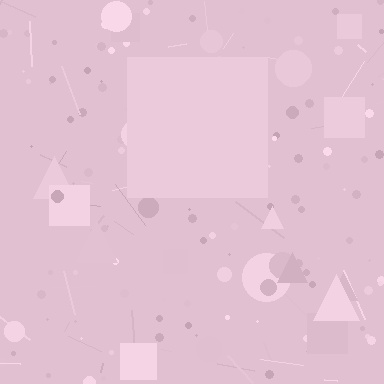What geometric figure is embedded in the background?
A square is embedded in the background.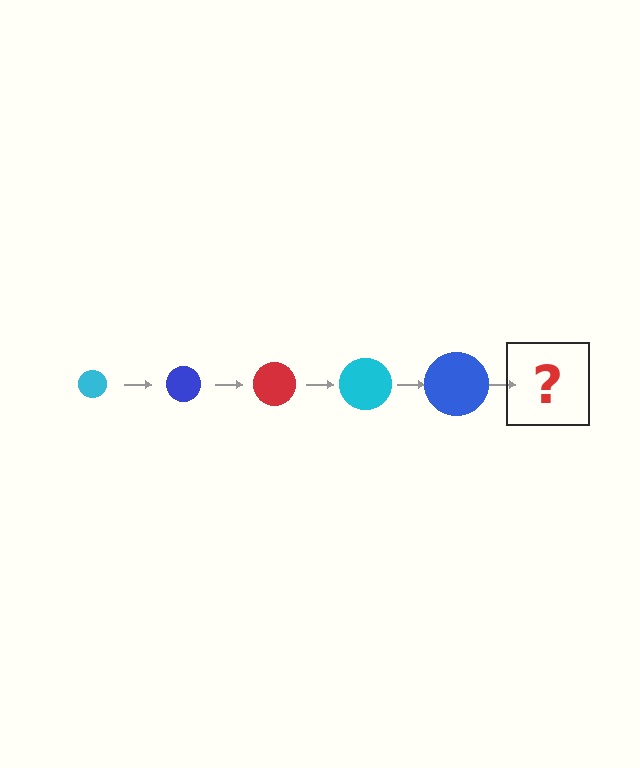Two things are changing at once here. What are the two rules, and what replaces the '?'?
The two rules are that the circle grows larger each step and the color cycles through cyan, blue, and red. The '?' should be a red circle, larger than the previous one.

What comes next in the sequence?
The next element should be a red circle, larger than the previous one.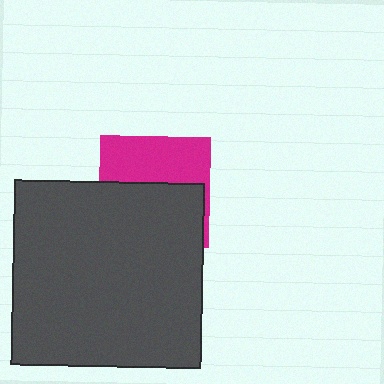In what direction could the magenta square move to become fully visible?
The magenta square could move up. That would shift it out from behind the dark gray rectangle entirely.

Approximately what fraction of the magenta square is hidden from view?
Roughly 56% of the magenta square is hidden behind the dark gray rectangle.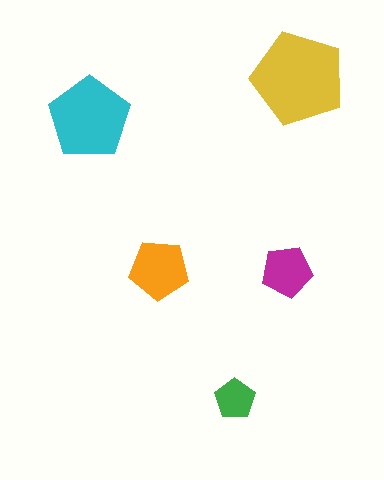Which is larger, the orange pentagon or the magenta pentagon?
The orange one.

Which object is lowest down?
The green pentagon is bottommost.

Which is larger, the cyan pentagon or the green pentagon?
The cyan one.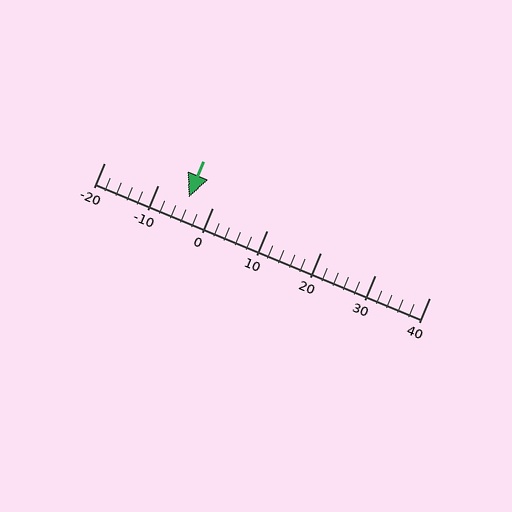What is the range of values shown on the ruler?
The ruler shows values from -20 to 40.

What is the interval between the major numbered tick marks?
The major tick marks are spaced 10 units apart.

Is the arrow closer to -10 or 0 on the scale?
The arrow is closer to 0.